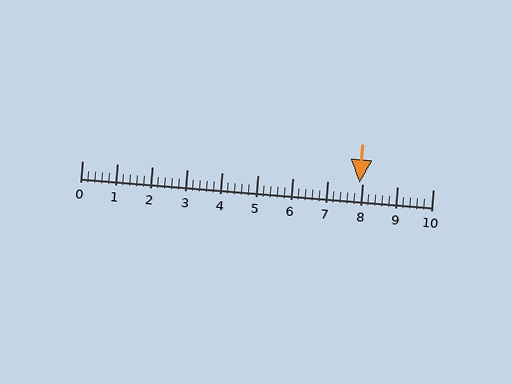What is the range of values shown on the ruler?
The ruler shows values from 0 to 10.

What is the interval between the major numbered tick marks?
The major tick marks are spaced 1 units apart.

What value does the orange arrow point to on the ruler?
The orange arrow points to approximately 7.9.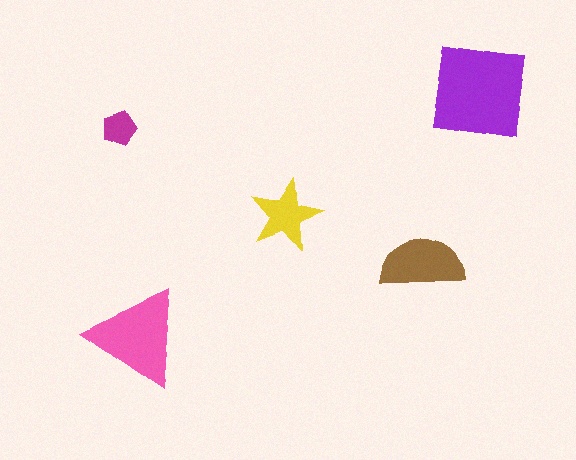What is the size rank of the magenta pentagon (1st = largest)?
5th.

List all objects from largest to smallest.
The purple square, the pink triangle, the brown semicircle, the yellow star, the magenta pentagon.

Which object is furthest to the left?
The magenta pentagon is leftmost.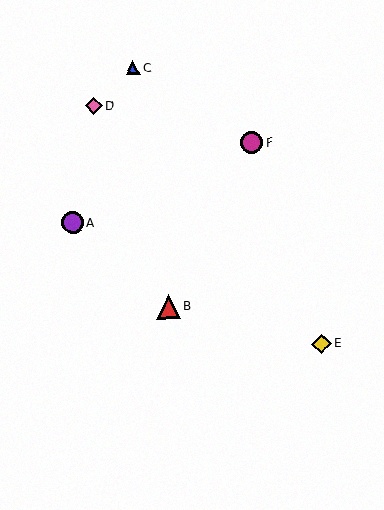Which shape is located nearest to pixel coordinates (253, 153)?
The magenta circle (labeled F) at (252, 143) is nearest to that location.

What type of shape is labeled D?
Shape D is a pink diamond.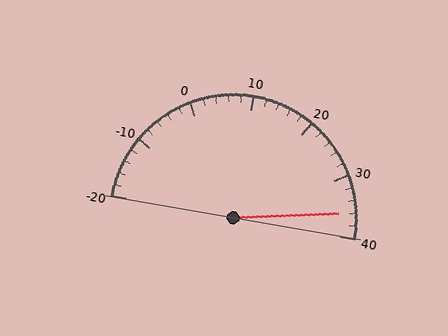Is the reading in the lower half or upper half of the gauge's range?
The reading is in the upper half of the range (-20 to 40).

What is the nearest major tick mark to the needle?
The nearest major tick mark is 40.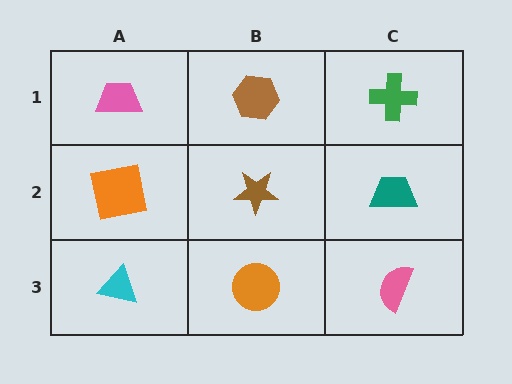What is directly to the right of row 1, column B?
A green cross.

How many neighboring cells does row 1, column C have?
2.